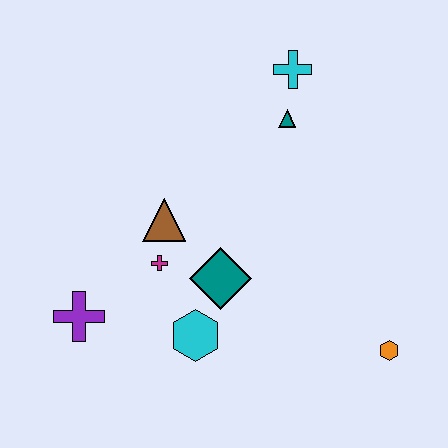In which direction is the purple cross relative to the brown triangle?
The purple cross is below the brown triangle.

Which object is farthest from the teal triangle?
The purple cross is farthest from the teal triangle.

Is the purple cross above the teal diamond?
No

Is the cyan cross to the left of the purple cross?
No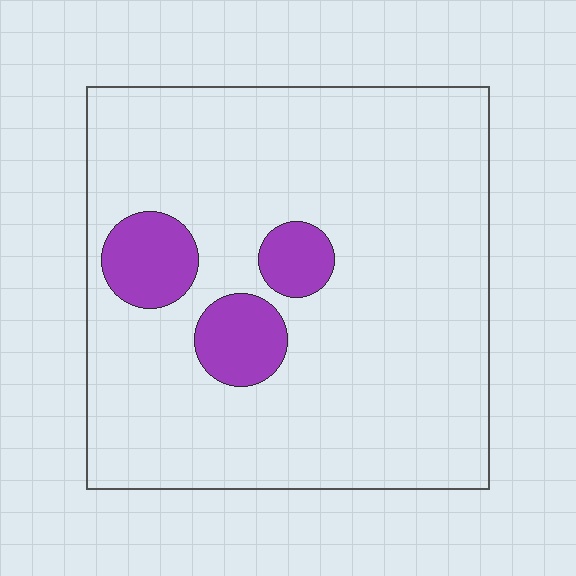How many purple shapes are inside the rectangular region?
3.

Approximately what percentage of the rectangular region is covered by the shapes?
Approximately 10%.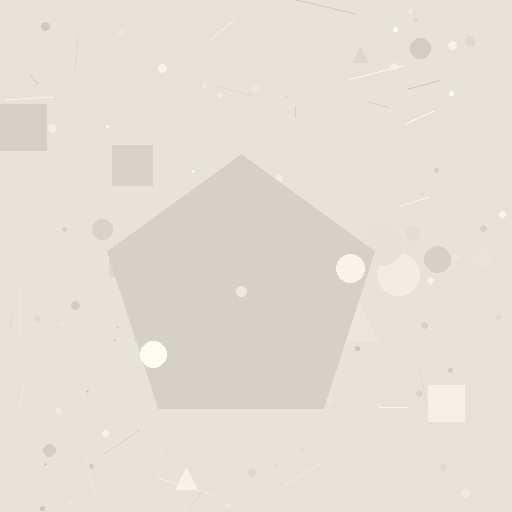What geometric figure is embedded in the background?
A pentagon is embedded in the background.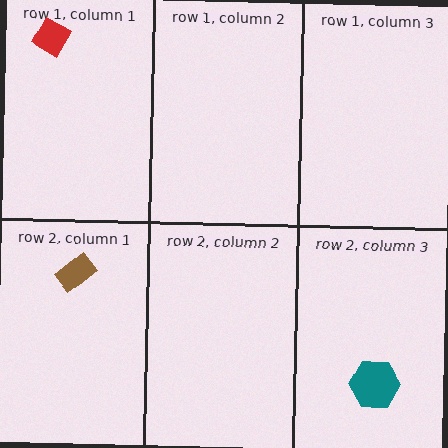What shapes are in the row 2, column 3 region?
The teal hexagon.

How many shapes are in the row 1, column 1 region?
1.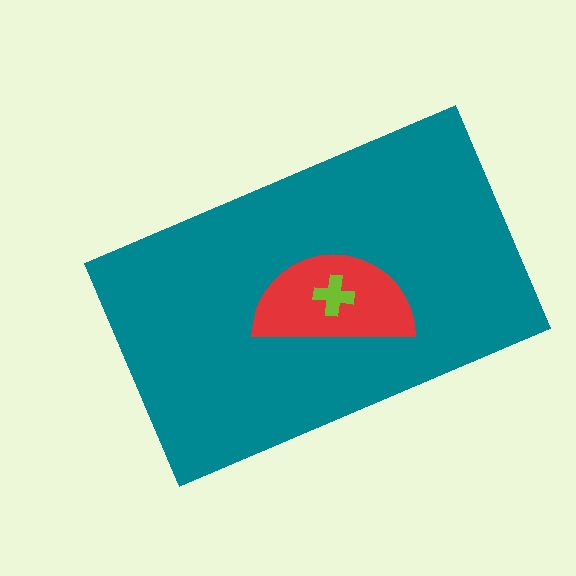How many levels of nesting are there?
3.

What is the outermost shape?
The teal rectangle.